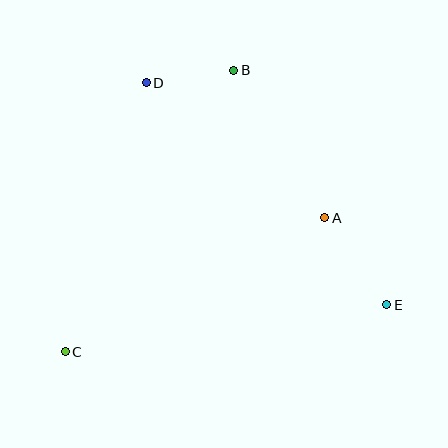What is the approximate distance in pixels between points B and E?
The distance between B and E is approximately 280 pixels.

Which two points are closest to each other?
Points B and D are closest to each other.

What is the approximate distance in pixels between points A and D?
The distance between A and D is approximately 224 pixels.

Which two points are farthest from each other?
Points B and C are farthest from each other.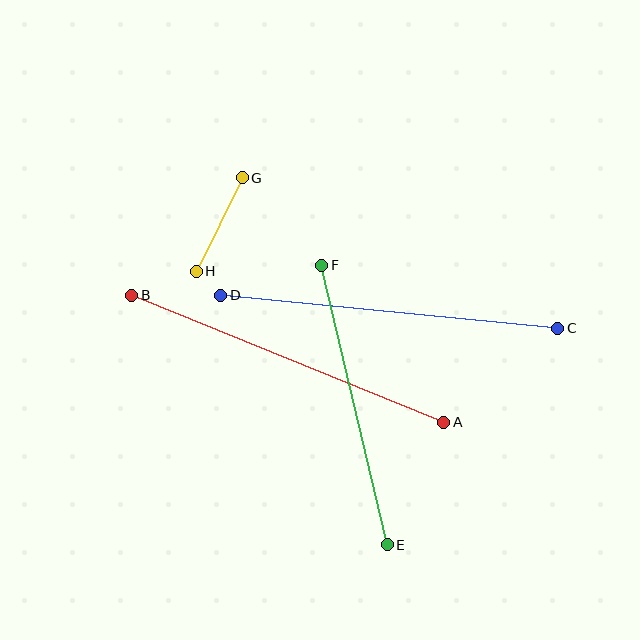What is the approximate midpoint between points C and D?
The midpoint is at approximately (389, 312) pixels.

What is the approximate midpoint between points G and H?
The midpoint is at approximately (219, 224) pixels.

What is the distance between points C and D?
The distance is approximately 339 pixels.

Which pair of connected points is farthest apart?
Points C and D are farthest apart.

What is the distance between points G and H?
The distance is approximately 104 pixels.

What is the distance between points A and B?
The distance is approximately 337 pixels.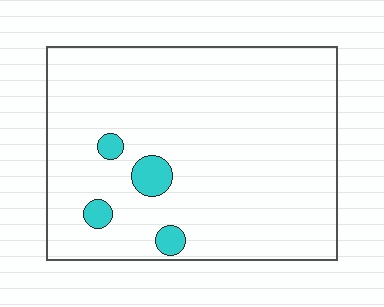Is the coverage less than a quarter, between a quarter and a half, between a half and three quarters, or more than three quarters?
Less than a quarter.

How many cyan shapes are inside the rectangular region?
4.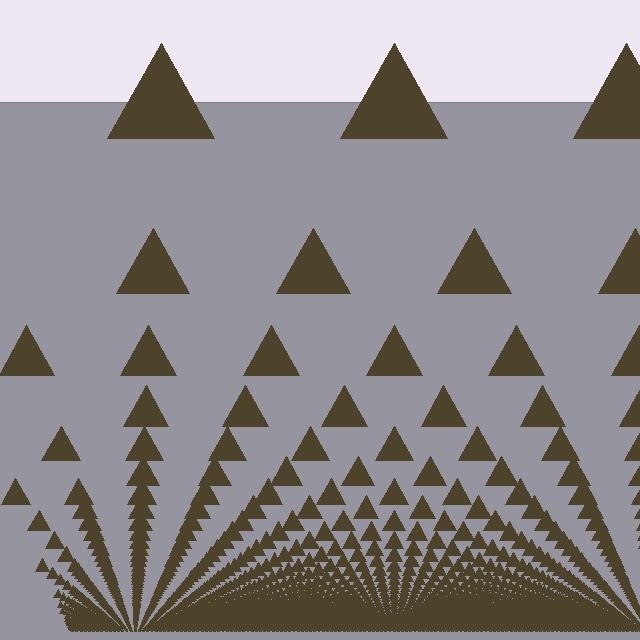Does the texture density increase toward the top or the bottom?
Density increases toward the bottom.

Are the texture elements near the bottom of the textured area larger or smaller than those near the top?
Smaller. The gradient is inverted — elements near the bottom are smaller and denser.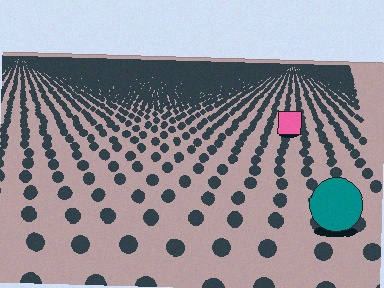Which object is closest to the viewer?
The teal circle is closest. The texture marks near it are larger and more spread out.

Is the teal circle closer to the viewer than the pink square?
Yes. The teal circle is closer — you can tell from the texture gradient: the ground texture is coarser near it.